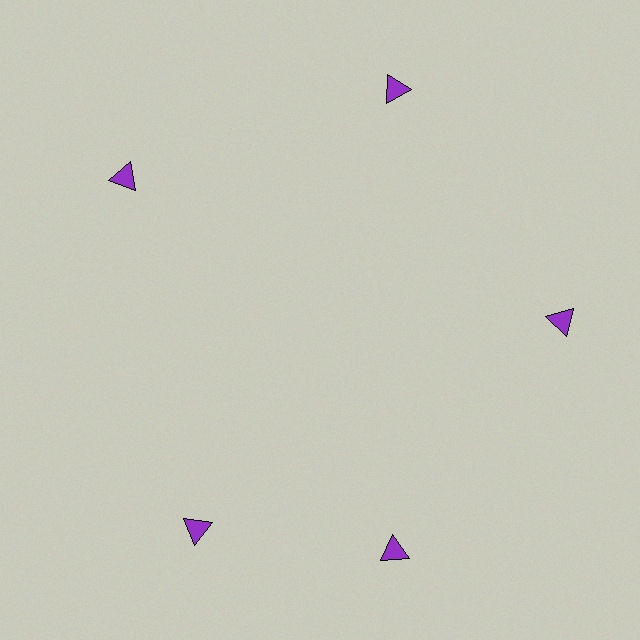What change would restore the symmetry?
The symmetry would be restored by rotating it back into even spacing with its neighbors so that all 5 triangles sit at equal angles and equal distance from the center.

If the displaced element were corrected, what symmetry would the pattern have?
It would have 5-fold rotational symmetry — the pattern would map onto itself every 72 degrees.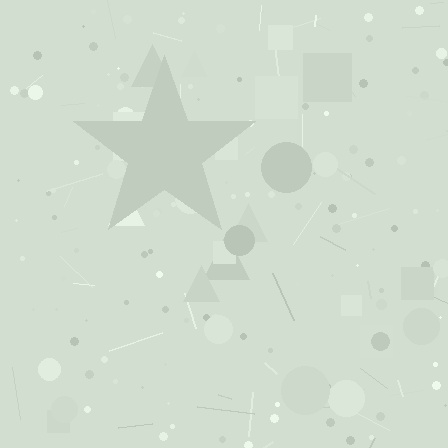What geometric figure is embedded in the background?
A star is embedded in the background.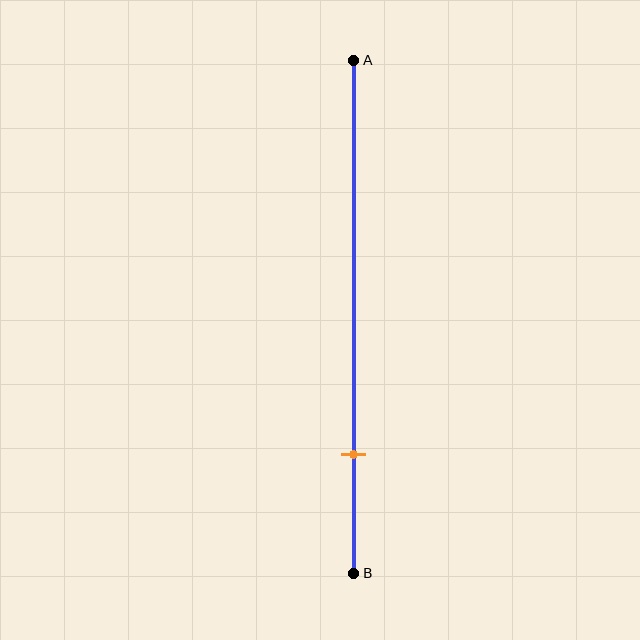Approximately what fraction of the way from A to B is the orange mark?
The orange mark is approximately 75% of the way from A to B.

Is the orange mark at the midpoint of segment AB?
No, the mark is at about 75% from A, not at the 50% midpoint.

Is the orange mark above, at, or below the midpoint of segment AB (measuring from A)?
The orange mark is below the midpoint of segment AB.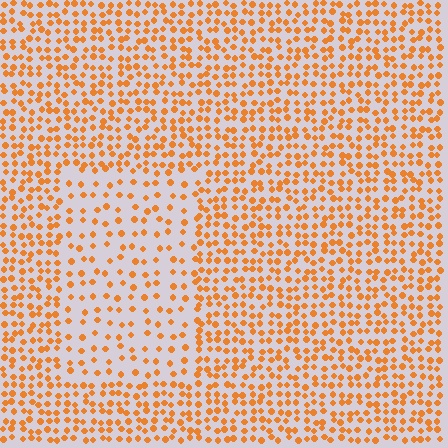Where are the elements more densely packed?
The elements are more densely packed outside the rectangle boundary.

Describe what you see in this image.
The image contains small orange elements arranged at two different densities. A rectangle-shaped region is visible where the elements are less densely packed than the surrounding area.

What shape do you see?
I see a rectangle.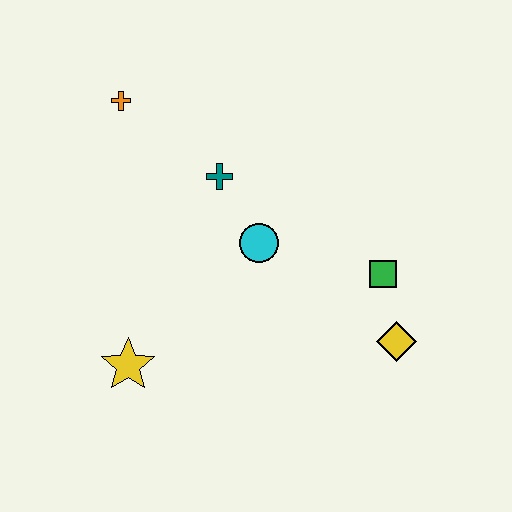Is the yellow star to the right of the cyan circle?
No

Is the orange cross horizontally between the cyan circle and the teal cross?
No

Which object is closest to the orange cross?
The teal cross is closest to the orange cross.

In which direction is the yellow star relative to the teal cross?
The yellow star is below the teal cross.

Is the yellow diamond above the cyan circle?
No